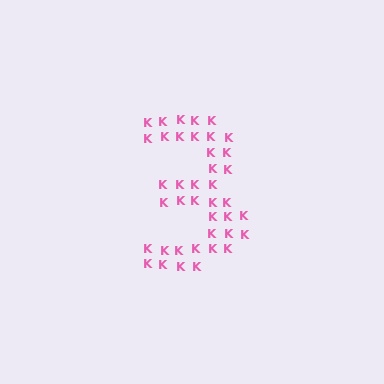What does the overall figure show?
The overall figure shows the digit 3.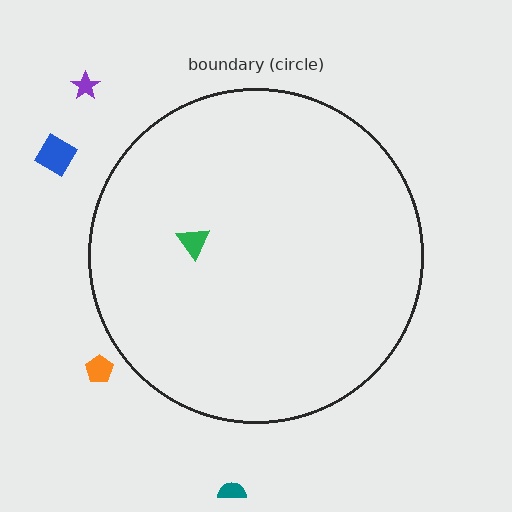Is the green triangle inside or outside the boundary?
Inside.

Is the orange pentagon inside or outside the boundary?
Outside.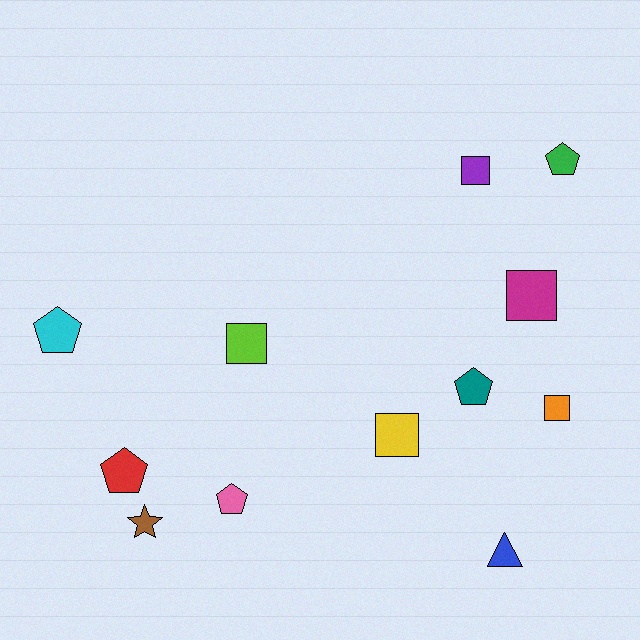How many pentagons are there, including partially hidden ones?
There are 5 pentagons.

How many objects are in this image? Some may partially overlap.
There are 12 objects.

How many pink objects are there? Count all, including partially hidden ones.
There is 1 pink object.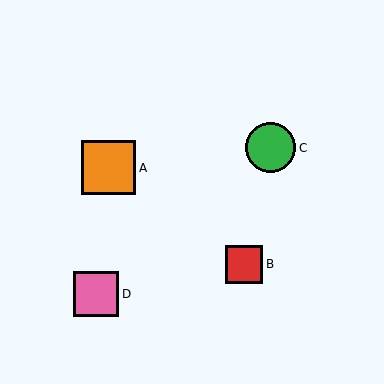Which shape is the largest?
The orange square (labeled A) is the largest.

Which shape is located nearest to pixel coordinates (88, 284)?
The pink square (labeled D) at (96, 294) is nearest to that location.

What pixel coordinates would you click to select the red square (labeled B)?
Click at (244, 265) to select the red square B.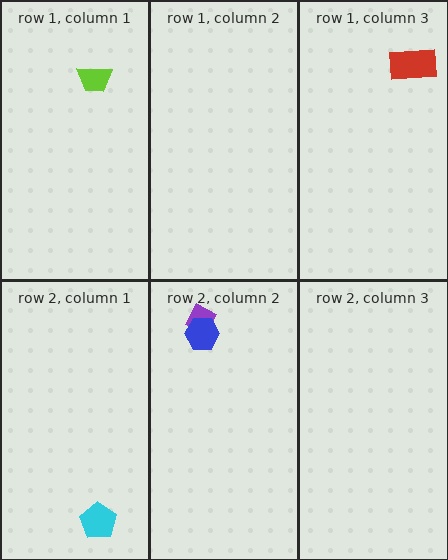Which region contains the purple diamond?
The row 2, column 2 region.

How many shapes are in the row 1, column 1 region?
1.